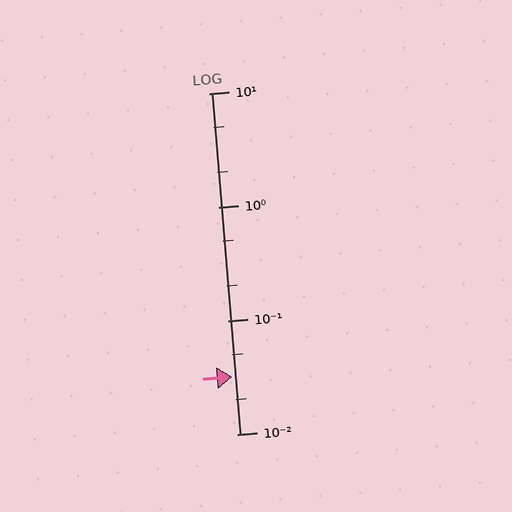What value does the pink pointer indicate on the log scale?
The pointer indicates approximately 0.032.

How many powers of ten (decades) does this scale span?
The scale spans 3 decades, from 0.01 to 10.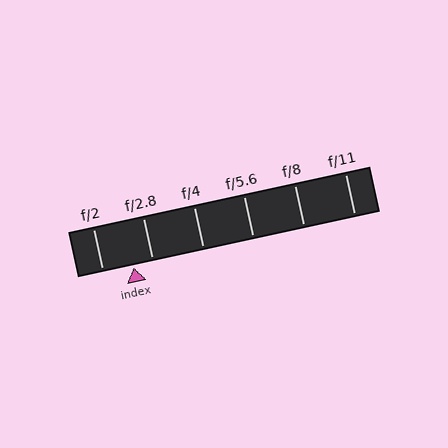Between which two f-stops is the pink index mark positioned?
The index mark is between f/2 and f/2.8.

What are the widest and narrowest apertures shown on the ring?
The widest aperture shown is f/2 and the narrowest is f/11.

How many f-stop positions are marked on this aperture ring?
There are 6 f-stop positions marked.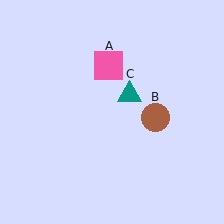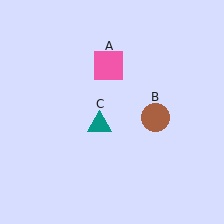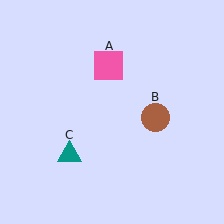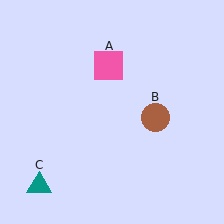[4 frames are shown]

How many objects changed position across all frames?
1 object changed position: teal triangle (object C).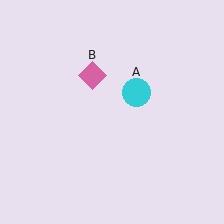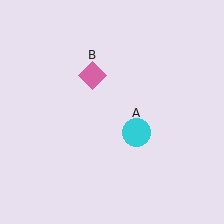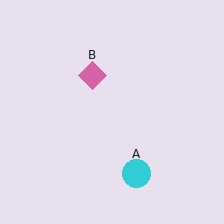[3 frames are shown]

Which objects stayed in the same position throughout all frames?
Pink diamond (object B) remained stationary.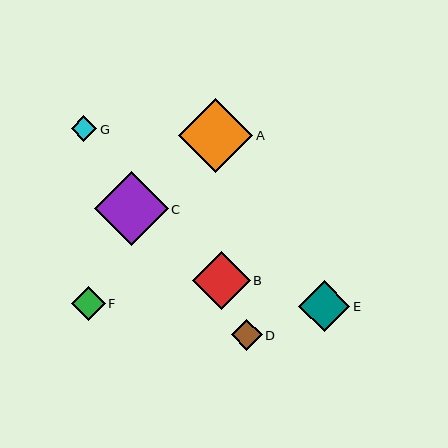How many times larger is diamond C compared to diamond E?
Diamond C is approximately 1.4 times the size of diamond E.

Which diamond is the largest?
Diamond A is the largest with a size of approximately 74 pixels.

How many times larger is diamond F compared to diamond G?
Diamond F is approximately 1.3 times the size of diamond G.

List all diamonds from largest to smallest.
From largest to smallest: A, C, B, E, F, D, G.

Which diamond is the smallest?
Diamond G is the smallest with a size of approximately 25 pixels.